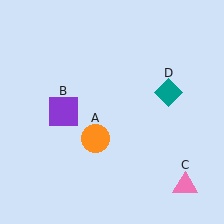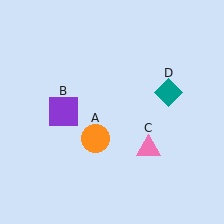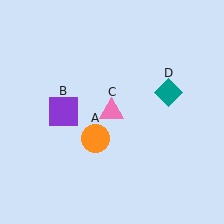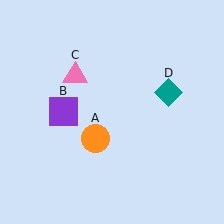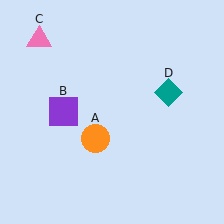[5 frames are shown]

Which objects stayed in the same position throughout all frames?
Orange circle (object A) and purple square (object B) and teal diamond (object D) remained stationary.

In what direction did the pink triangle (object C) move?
The pink triangle (object C) moved up and to the left.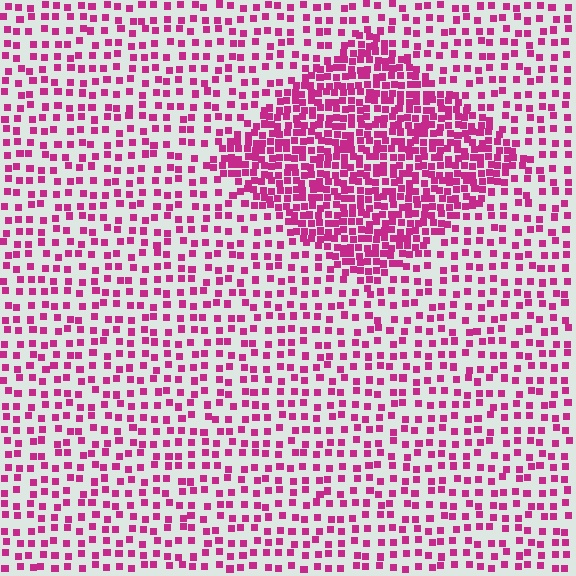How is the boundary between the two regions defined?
The boundary is defined by a change in element density (approximately 2.4x ratio). All elements are the same color, size, and shape.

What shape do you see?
I see a diamond.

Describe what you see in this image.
The image contains small magenta elements arranged at two different densities. A diamond-shaped region is visible where the elements are more densely packed than the surrounding area.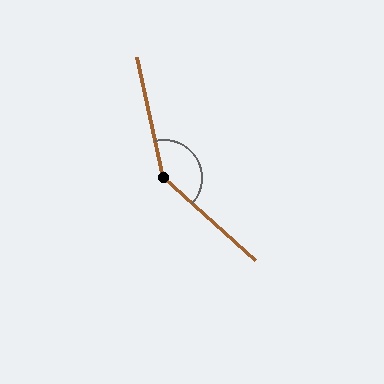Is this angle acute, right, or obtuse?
It is obtuse.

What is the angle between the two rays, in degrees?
Approximately 145 degrees.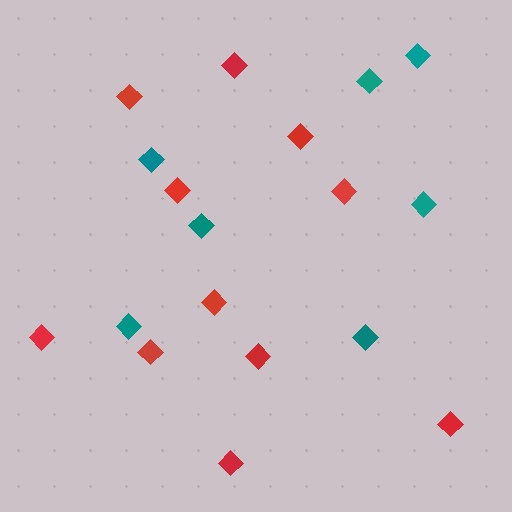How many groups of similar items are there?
There are 2 groups: one group of red diamonds (11) and one group of teal diamonds (7).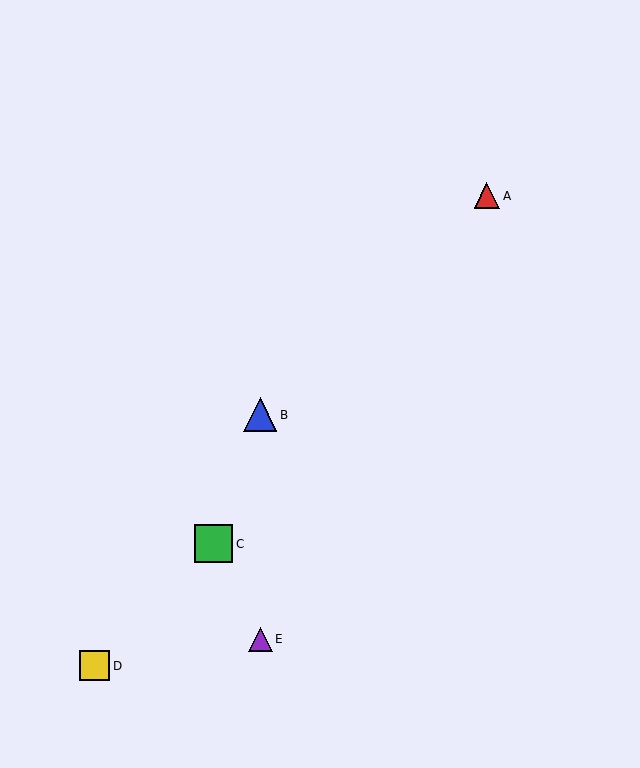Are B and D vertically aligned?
No, B is at x≈260 and D is at x≈95.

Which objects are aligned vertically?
Objects B, E are aligned vertically.